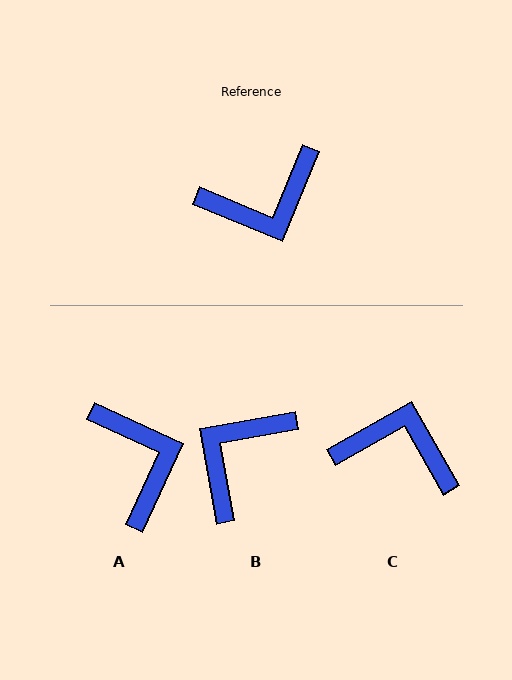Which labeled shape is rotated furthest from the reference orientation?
B, about 148 degrees away.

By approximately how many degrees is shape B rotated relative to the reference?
Approximately 148 degrees clockwise.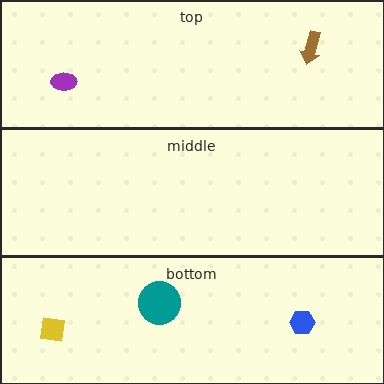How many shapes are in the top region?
2.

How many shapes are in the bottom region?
3.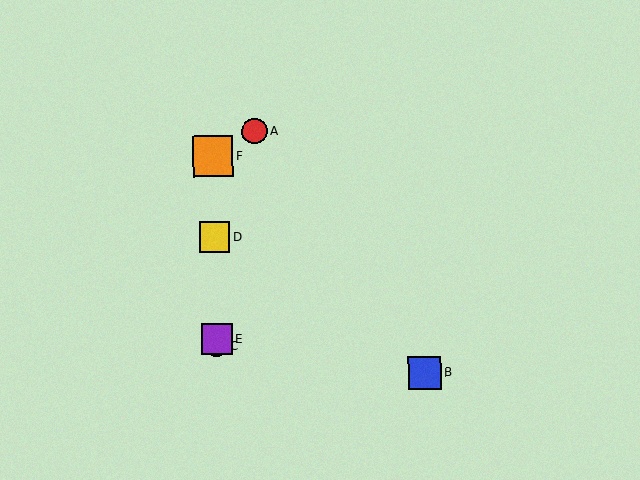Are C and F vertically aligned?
Yes, both are at x≈217.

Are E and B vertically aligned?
No, E is at x≈217 and B is at x≈424.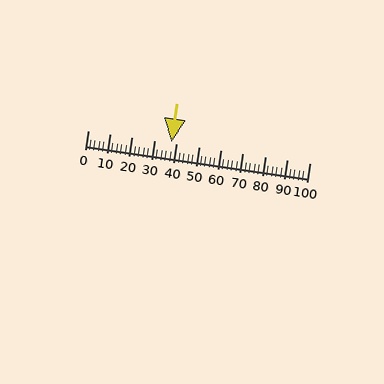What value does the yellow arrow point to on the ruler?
The yellow arrow points to approximately 38.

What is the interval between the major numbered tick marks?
The major tick marks are spaced 10 units apart.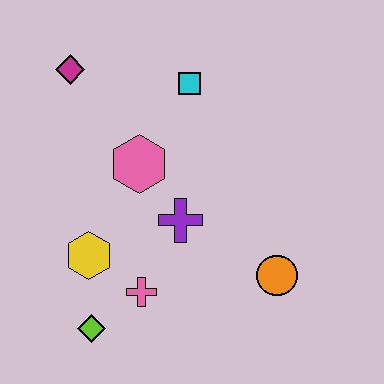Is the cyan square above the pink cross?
Yes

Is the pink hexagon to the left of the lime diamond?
No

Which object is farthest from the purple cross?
The magenta diamond is farthest from the purple cross.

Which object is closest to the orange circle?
The purple cross is closest to the orange circle.